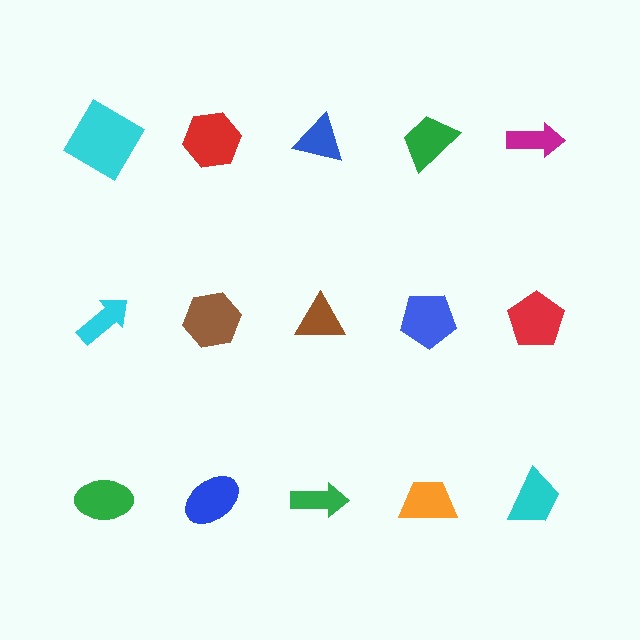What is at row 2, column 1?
A cyan arrow.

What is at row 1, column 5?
A magenta arrow.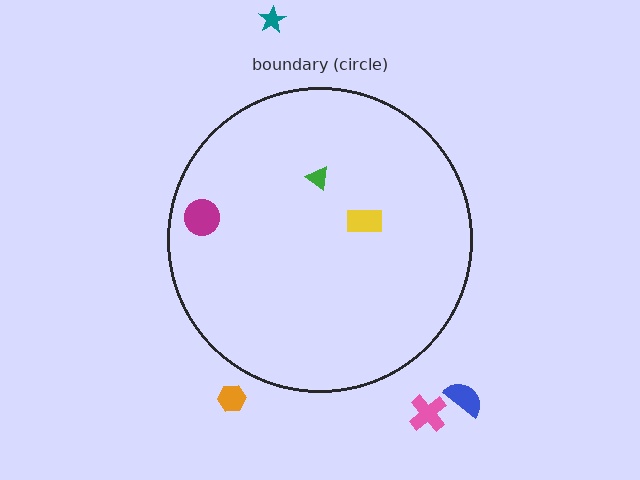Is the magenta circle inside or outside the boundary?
Inside.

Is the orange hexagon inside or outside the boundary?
Outside.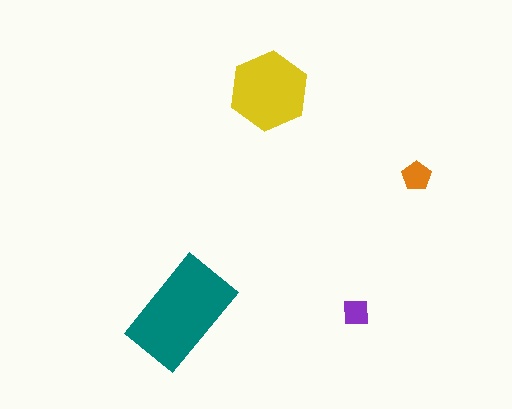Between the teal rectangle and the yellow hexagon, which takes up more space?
The teal rectangle.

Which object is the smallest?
The purple square.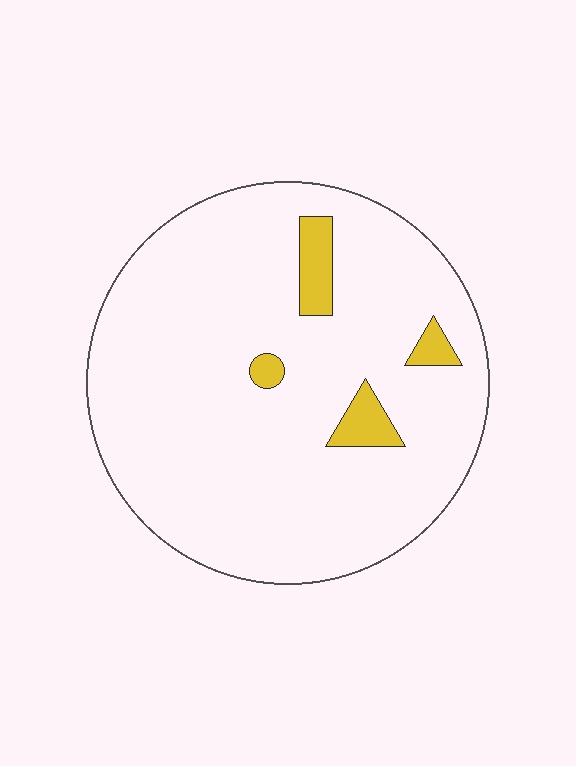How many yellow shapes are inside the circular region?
4.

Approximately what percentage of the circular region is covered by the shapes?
Approximately 5%.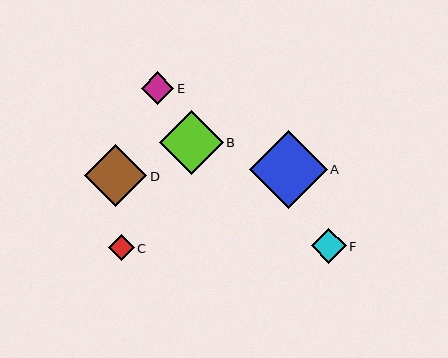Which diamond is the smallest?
Diamond C is the smallest with a size of approximately 26 pixels.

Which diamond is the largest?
Diamond A is the largest with a size of approximately 78 pixels.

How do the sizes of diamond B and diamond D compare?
Diamond B and diamond D are approximately the same size.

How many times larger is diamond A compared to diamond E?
Diamond A is approximately 2.4 times the size of diamond E.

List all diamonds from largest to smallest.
From largest to smallest: A, B, D, F, E, C.